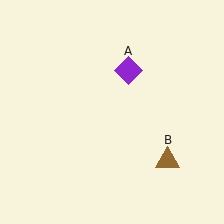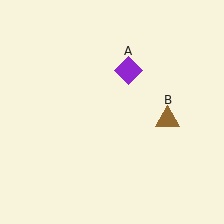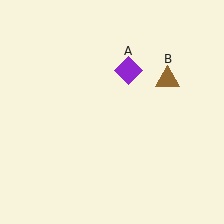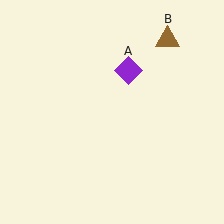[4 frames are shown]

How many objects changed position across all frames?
1 object changed position: brown triangle (object B).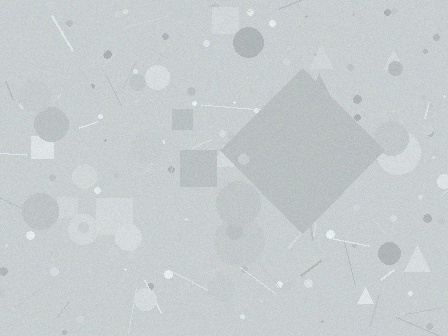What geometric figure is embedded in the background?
A diamond is embedded in the background.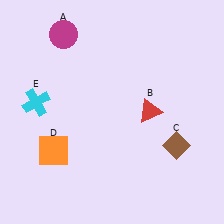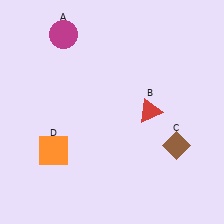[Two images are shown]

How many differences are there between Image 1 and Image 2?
There is 1 difference between the two images.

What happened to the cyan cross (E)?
The cyan cross (E) was removed in Image 2. It was in the top-left area of Image 1.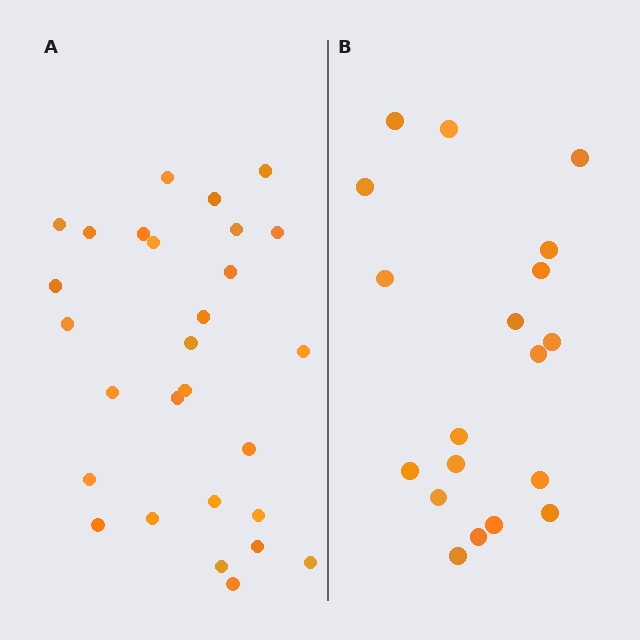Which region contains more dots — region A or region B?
Region A (the left region) has more dots.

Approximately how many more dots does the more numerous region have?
Region A has roughly 8 or so more dots than region B.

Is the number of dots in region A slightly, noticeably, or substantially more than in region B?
Region A has substantially more. The ratio is roughly 1.5 to 1.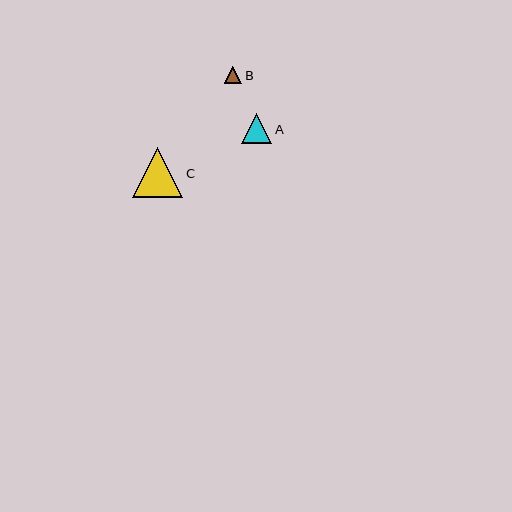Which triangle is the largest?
Triangle C is the largest with a size of approximately 50 pixels.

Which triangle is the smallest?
Triangle B is the smallest with a size of approximately 17 pixels.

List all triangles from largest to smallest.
From largest to smallest: C, A, B.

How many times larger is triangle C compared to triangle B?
Triangle C is approximately 2.9 times the size of triangle B.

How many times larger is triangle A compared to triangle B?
Triangle A is approximately 1.7 times the size of triangle B.